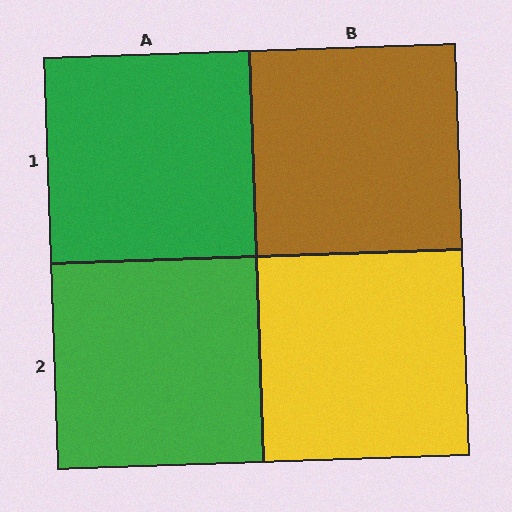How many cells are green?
2 cells are green.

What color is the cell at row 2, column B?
Yellow.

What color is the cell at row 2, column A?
Green.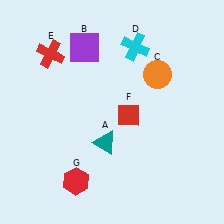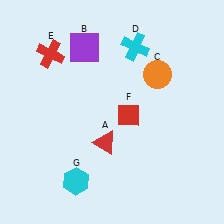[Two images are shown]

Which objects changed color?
A changed from teal to red. G changed from red to cyan.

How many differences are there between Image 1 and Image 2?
There are 2 differences between the two images.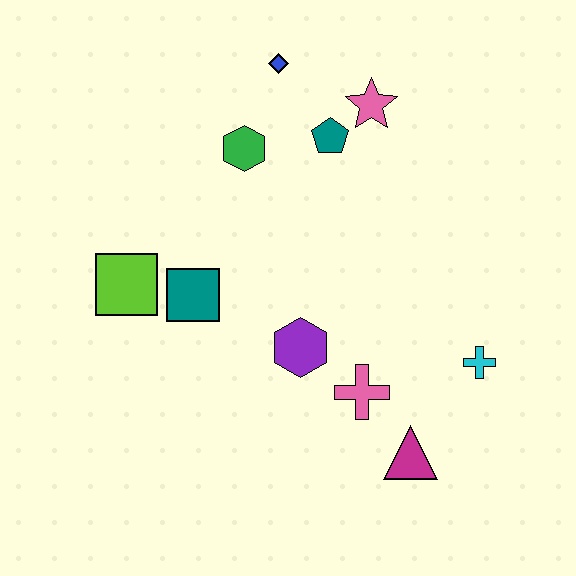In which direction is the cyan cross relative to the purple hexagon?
The cyan cross is to the right of the purple hexagon.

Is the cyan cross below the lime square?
Yes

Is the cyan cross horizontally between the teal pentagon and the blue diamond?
No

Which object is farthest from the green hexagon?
The magenta triangle is farthest from the green hexagon.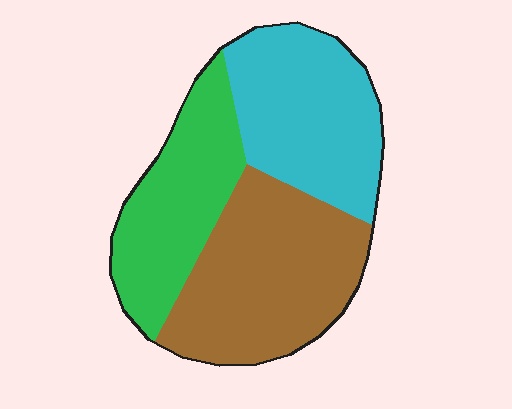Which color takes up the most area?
Brown, at roughly 40%.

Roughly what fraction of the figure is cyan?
Cyan covers around 35% of the figure.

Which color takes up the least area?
Green, at roughly 30%.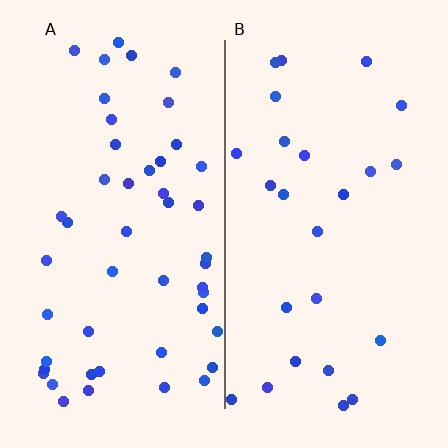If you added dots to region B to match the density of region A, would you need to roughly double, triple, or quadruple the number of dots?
Approximately double.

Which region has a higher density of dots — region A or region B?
A (the left).